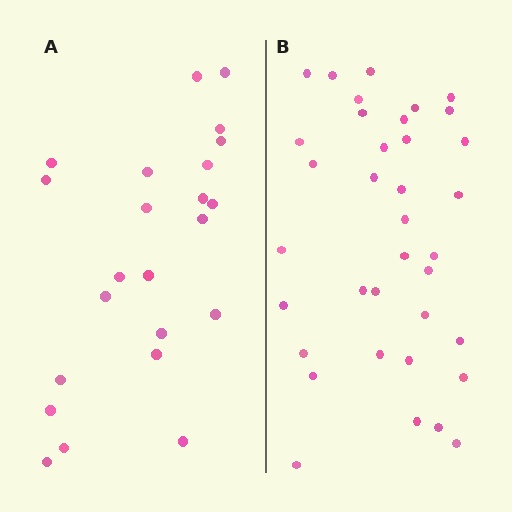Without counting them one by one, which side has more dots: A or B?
Region B (the right region) has more dots.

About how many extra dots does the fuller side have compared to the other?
Region B has approximately 15 more dots than region A.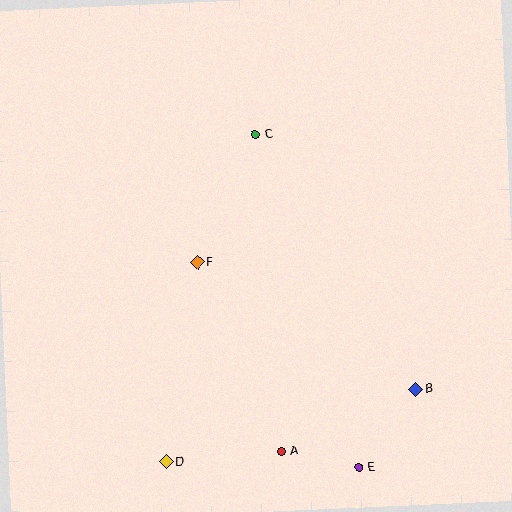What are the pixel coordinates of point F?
Point F is at (197, 262).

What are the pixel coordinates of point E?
Point E is at (359, 468).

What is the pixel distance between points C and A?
The distance between C and A is 318 pixels.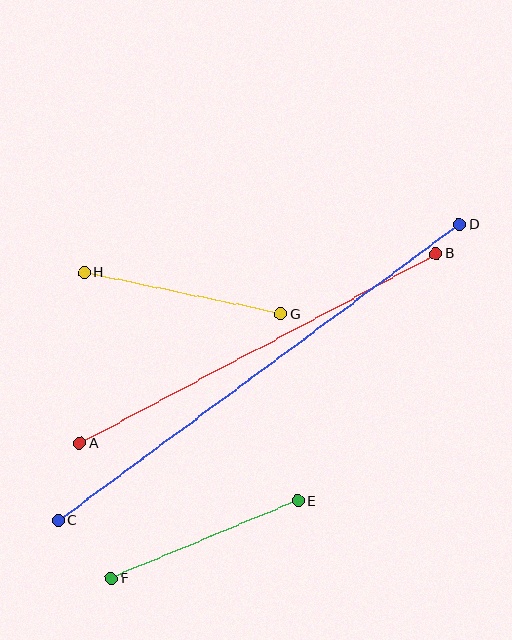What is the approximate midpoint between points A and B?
The midpoint is at approximately (258, 348) pixels.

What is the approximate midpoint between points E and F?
The midpoint is at approximately (205, 540) pixels.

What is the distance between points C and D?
The distance is approximately 498 pixels.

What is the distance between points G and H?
The distance is approximately 201 pixels.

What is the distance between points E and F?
The distance is approximately 202 pixels.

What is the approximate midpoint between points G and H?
The midpoint is at approximately (182, 293) pixels.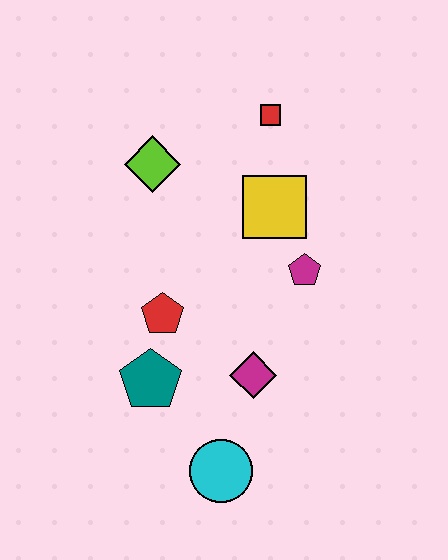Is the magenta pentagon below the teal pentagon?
No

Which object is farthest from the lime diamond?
The cyan circle is farthest from the lime diamond.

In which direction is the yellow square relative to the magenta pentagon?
The yellow square is above the magenta pentagon.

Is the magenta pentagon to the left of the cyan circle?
No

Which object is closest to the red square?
The yellow square is closest to the red square.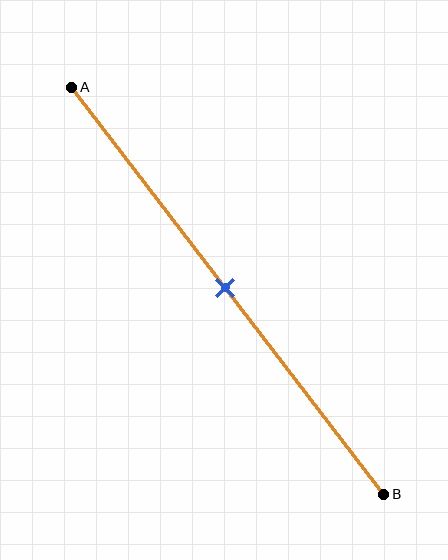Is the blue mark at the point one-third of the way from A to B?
No, the mark is at about 50% from A, not at the 33% one-third point.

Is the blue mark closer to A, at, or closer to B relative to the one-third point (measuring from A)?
The blue mark is closer to point B than the one-third point of segment AB.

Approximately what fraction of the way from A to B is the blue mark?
The blue mark is approximately 50% of the way from A to B.